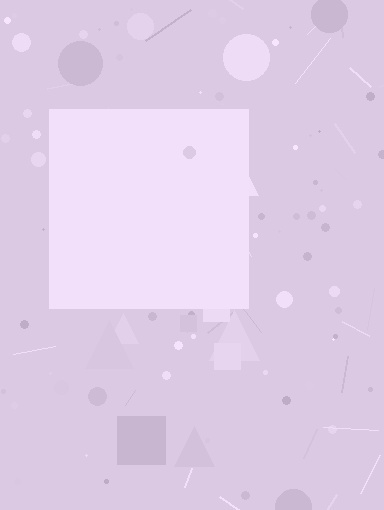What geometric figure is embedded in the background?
A square is embedded in the background.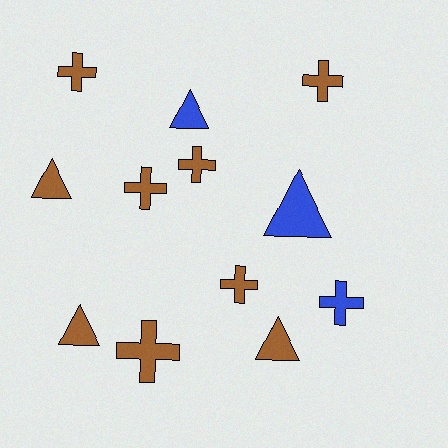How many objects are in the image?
There are 12 objects.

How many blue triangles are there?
There are 2 blue triangles.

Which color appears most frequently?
Brown, with 9 objects.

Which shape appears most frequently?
Cross, with 7 objects.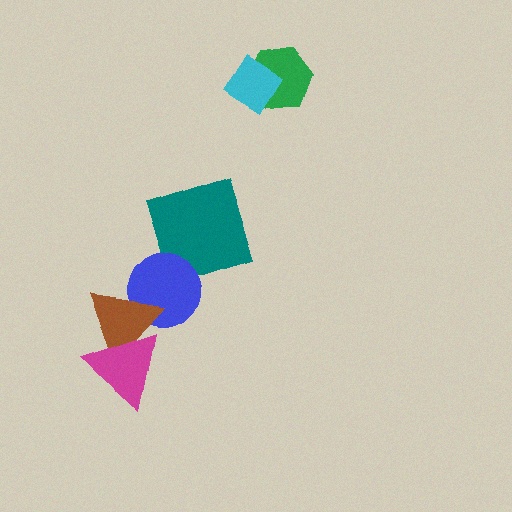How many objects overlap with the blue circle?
2 objects overlap with the blue circle.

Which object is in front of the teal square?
The blue circle is in front of the teal square.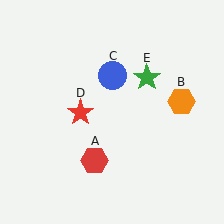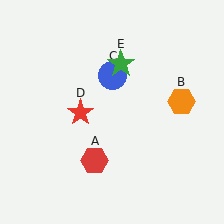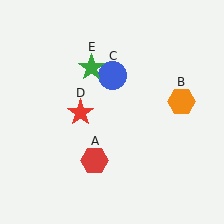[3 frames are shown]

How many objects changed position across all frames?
1 object changed position: green star (object E).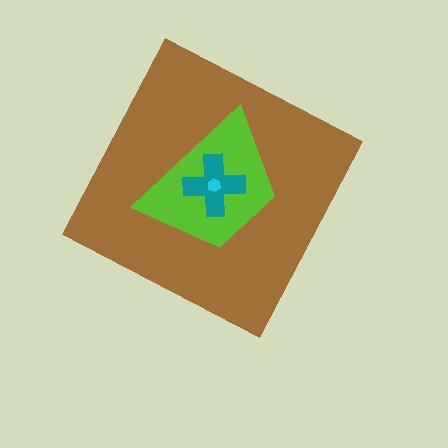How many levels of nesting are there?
4.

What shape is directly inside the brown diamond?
The lime trapezoid.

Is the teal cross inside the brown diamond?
Yes.